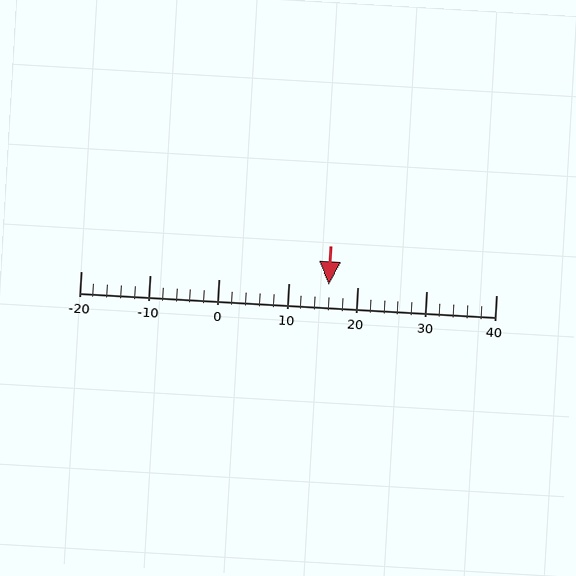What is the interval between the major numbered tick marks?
The major tick marks are spaced 10 units apart.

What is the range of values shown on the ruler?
The ruler shows values from -20 to 40.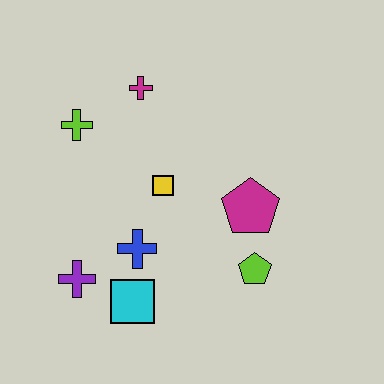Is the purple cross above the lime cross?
No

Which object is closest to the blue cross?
The cyan square is closest to the blue cross.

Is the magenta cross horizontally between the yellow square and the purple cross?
Yes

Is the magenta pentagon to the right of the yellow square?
Yes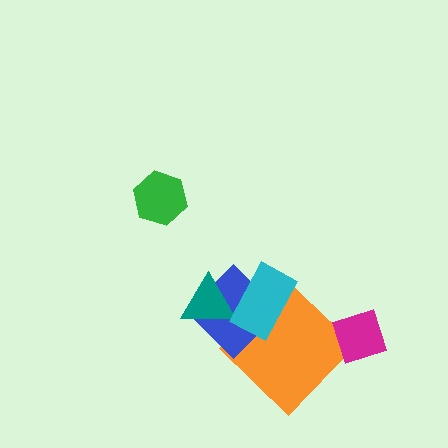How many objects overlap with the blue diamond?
3 objects overlap with the blue diamond.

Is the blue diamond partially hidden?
Yes, it is partially covered by another shape.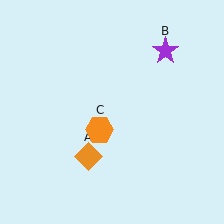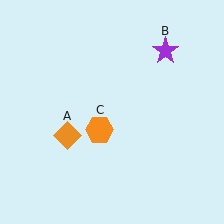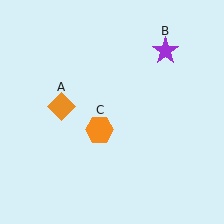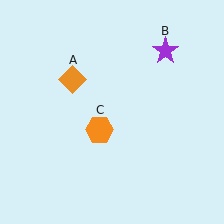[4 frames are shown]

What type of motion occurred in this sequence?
The orange diamond (object A) rotated clockwise around the center of the scene.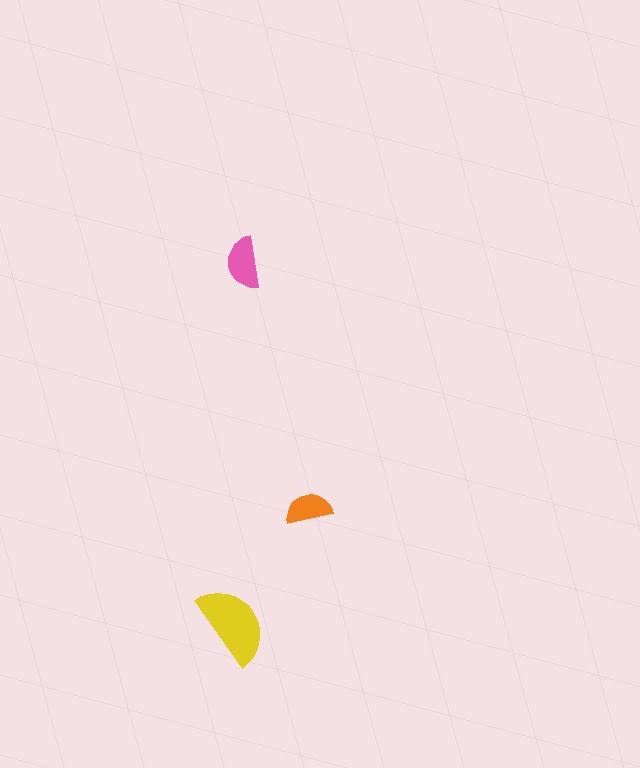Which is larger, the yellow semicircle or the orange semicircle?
The yellow one.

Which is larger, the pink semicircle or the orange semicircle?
The pink one.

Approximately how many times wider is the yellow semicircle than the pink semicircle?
About 1.5 times wider.